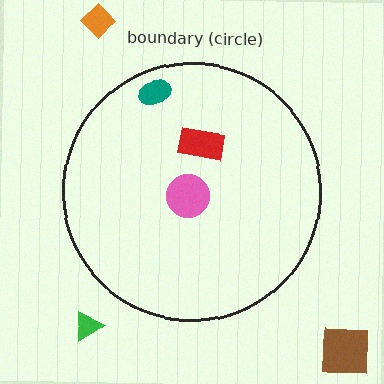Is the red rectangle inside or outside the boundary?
Inside.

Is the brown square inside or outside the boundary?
Outside.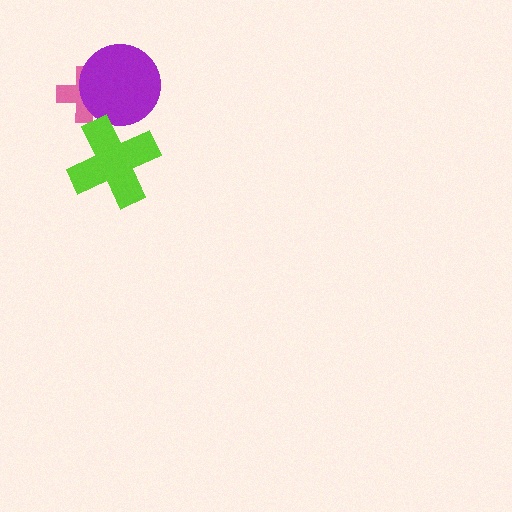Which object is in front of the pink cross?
The purple circle is in front of the pink cross.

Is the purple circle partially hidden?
Yes, it is partially covered by another shape.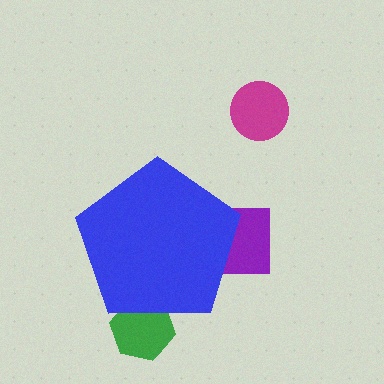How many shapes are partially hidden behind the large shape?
2 shapes are partially hidden.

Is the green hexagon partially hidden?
Yes, the green hexagon is partially hidden behind the blue pentagon.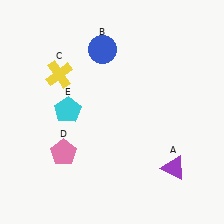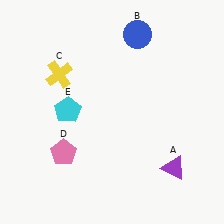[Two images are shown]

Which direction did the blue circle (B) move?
The blue circle (B) moved right.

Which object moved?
The blue circle (B) moved right.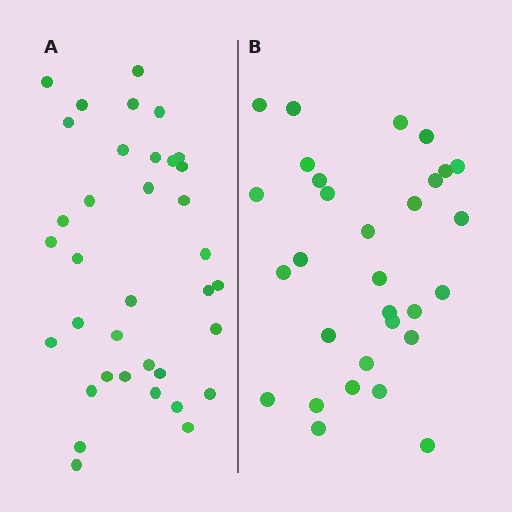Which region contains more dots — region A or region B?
Region A (the left region) has more dots.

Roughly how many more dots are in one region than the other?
Region A has about 6 more dots than region B.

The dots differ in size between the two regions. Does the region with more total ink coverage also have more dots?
No. Region B has more total ink coverage because its dots are larger, but region A actually contains more individual dots. Total area can be misleading — the number of items is what matters here.